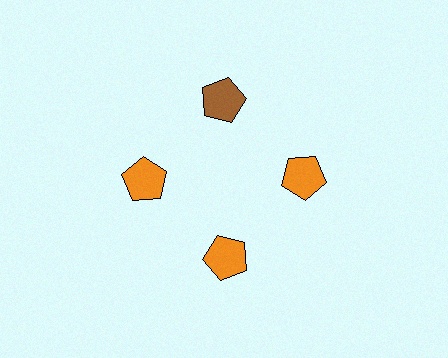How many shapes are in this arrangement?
There are 4 shapes arranged in a ring pattern.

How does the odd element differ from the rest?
It has a different color: brown instead of orange.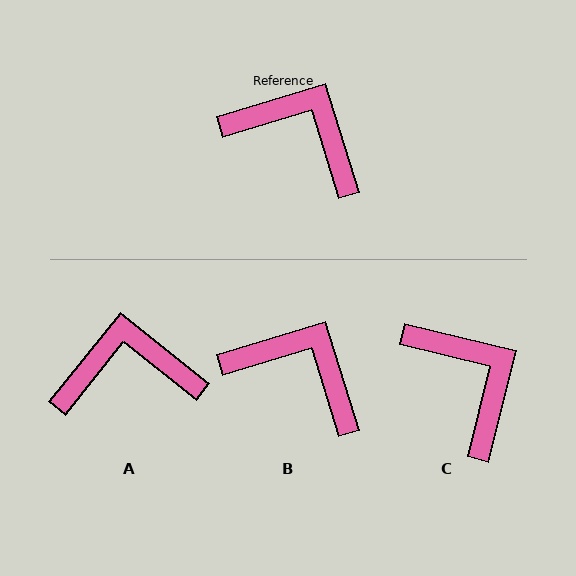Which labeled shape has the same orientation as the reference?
B.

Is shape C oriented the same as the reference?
No, it is off by about 31 degrees.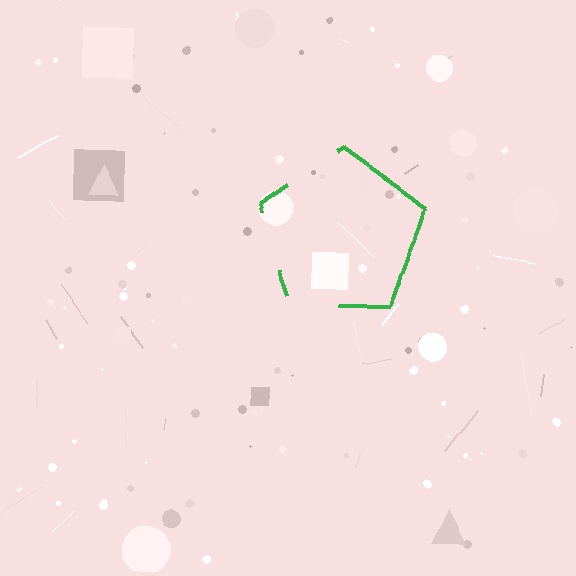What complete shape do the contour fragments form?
The contour fragments form a pentagon.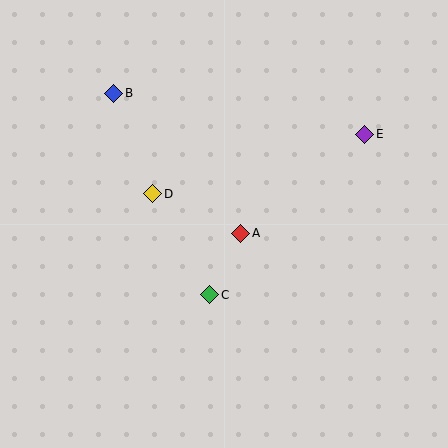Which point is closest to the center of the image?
Point A at (241, 233) is closest to the center.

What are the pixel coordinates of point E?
Point E is at (365, 134).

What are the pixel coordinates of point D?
Point D is at (153, 194).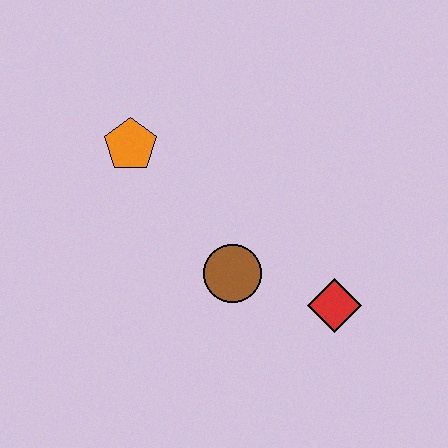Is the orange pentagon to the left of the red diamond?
Yes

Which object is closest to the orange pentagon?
The brown circle is closest to the orange pentagon.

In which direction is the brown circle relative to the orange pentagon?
The brown circle is below the orange pentagon.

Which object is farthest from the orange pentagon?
The red diamond is farthest from the orange pentagon.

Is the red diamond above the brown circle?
No